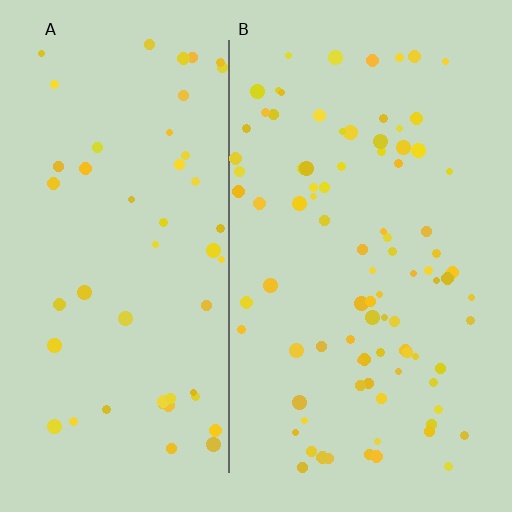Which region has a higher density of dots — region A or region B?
B (the right).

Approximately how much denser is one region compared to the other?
Approximately 1.8× — region B over region A.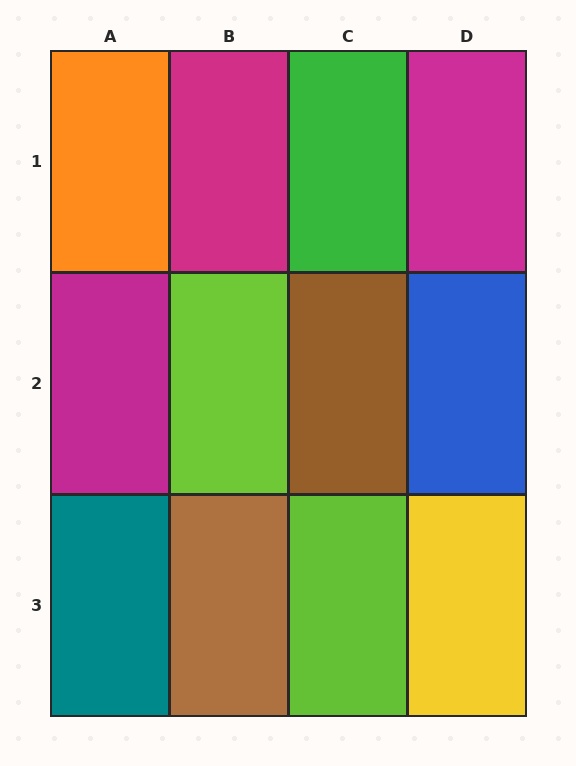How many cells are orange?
1 cell is orange.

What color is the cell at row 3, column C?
Lime.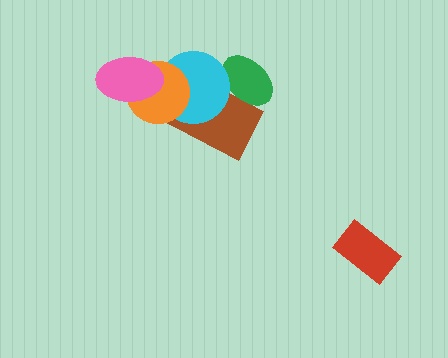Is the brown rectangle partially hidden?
Yes, it is partially covered by another shape.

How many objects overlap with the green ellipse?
2 objects overlap with the green ellipse.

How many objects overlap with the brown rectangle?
3 objects overlap with the brown rectangle.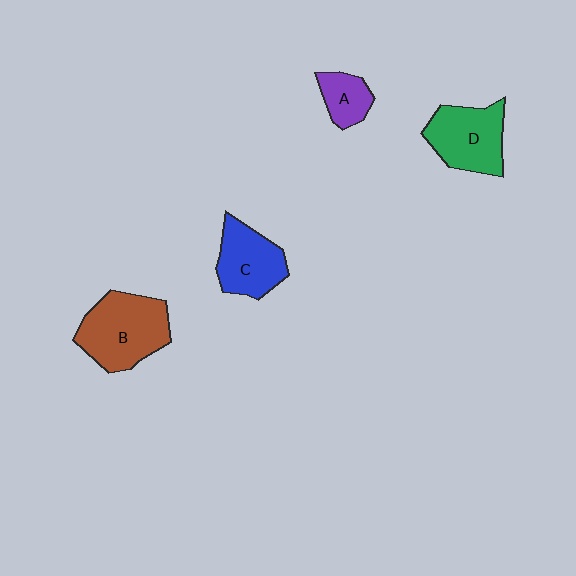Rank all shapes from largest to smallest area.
From largest to smallest: B (brown), D (green), C (blue), A (purple).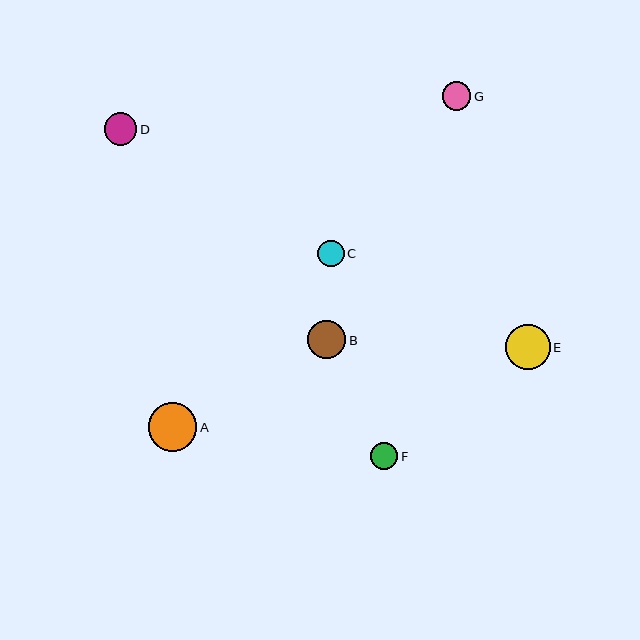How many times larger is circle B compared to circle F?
Circle B is approximately 1.4 times the size of circle F.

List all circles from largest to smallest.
From largest to smallest: A, E, B, D, G, F, C.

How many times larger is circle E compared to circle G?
Circle E is approximately 1.6 times the size of circle G.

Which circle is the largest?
Circle A is the largest with a size of approximately 48 pixels.